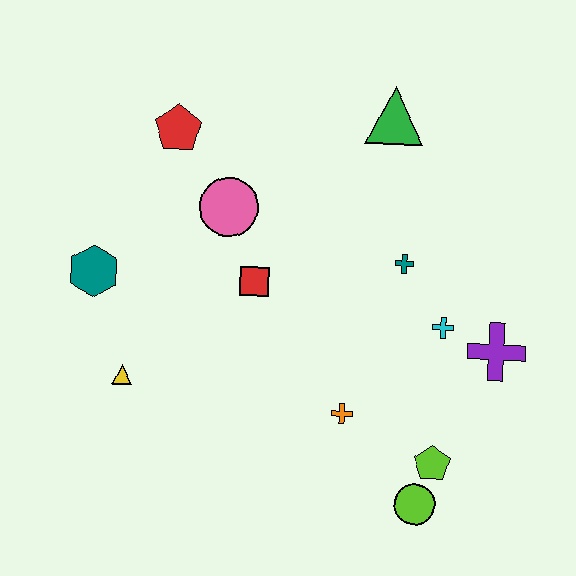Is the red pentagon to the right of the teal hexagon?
Yes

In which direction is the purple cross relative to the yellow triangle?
The purple cross is to the right of the yellow triangle.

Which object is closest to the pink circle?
The red square is closest to the pink circle.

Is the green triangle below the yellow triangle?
No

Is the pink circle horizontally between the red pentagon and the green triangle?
Yes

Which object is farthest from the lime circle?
The red pentagon is farthest from the lime circle.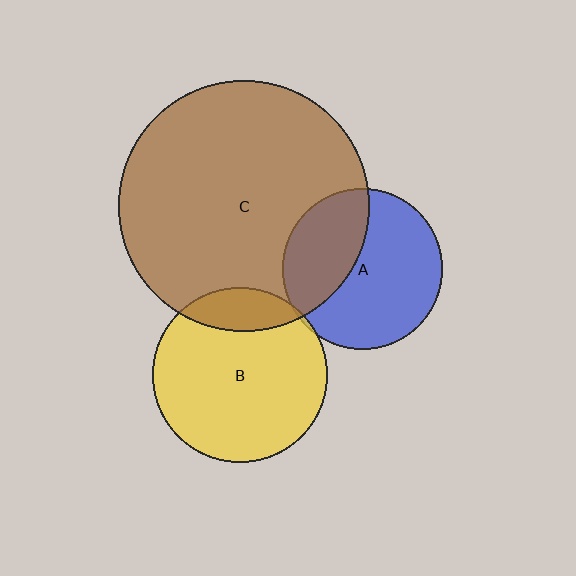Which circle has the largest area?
Circle C (brown).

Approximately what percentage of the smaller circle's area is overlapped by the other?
Approximately 35%.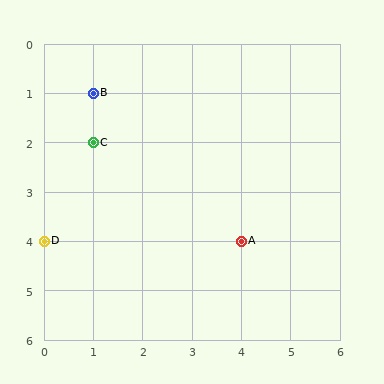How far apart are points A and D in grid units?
Points A and D are 4 columns apart.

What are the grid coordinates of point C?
Point C is at grid coordinates (1, 2).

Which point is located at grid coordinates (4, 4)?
Point A is at (4, 4).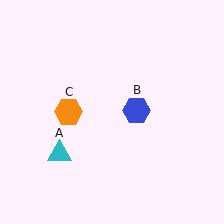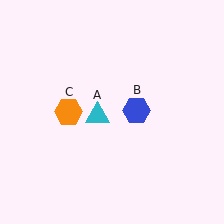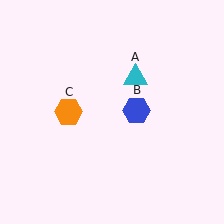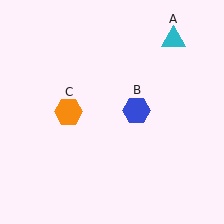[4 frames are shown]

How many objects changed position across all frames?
1 object changed position: cyan triangle (object A).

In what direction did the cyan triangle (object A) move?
The cyan triangle (object A) moved up and to the right.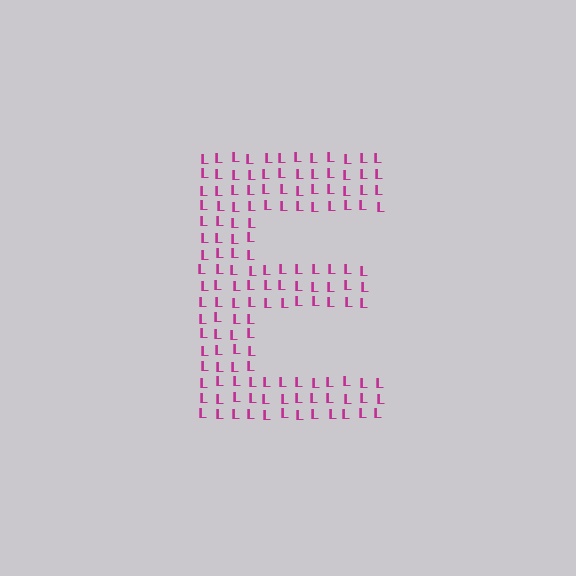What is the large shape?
The large shape is the letter E.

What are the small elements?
The small elements are letter L's.